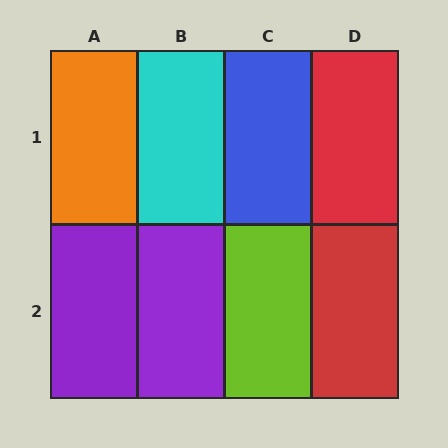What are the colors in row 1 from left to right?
Orange, cyan, blue, red.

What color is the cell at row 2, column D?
Red.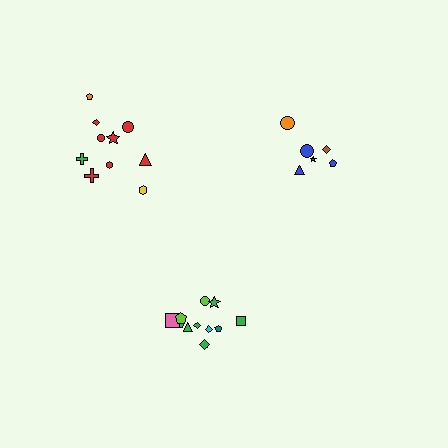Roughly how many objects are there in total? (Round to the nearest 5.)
Roughly 30 objects in total.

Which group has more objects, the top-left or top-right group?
The top-left group.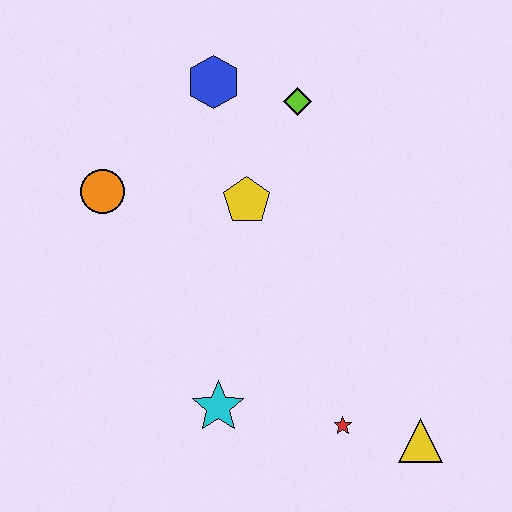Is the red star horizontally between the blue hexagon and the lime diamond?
No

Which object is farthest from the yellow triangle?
The blue hexagon is farthest from the yellow triangle.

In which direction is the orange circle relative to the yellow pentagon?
The orange circle is to the left of the yellow pentagon.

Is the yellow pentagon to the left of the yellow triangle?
Yes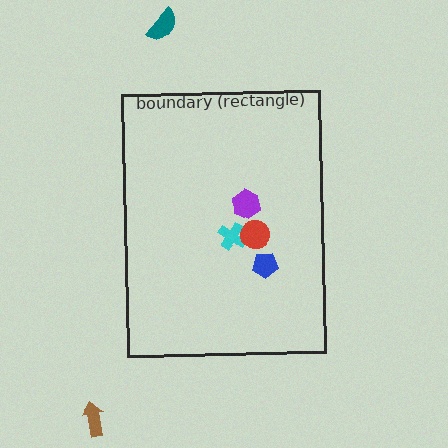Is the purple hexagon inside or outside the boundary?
Inside.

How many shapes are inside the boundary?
4 inside, 2 outside.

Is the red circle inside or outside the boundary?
Inside.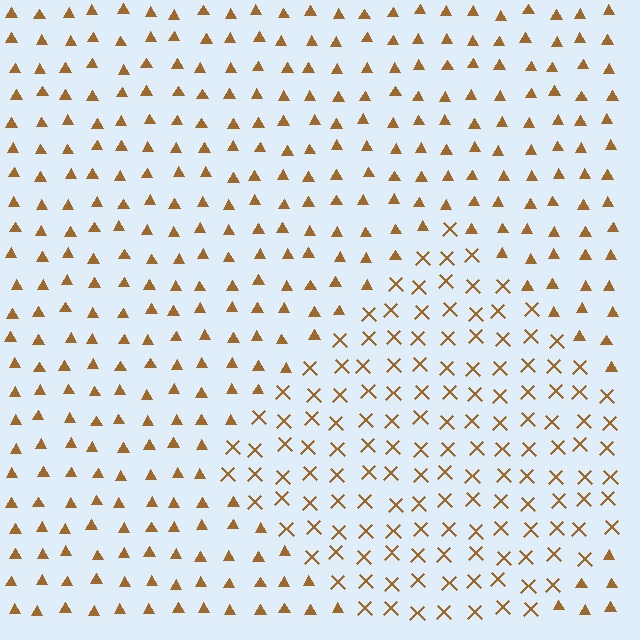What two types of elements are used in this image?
The image uses X marks inside the diamond region and triangles outside it.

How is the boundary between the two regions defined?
The boundary is defined by a change in element shape: X marks inside vs. triangles outside. All elements share the same color and spacing.